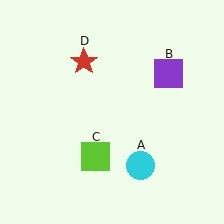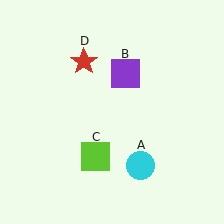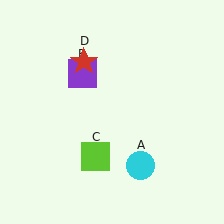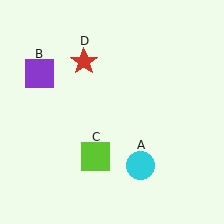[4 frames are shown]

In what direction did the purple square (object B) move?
The purple square (object B) moved left.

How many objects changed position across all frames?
1 object changed position: purple square (object B).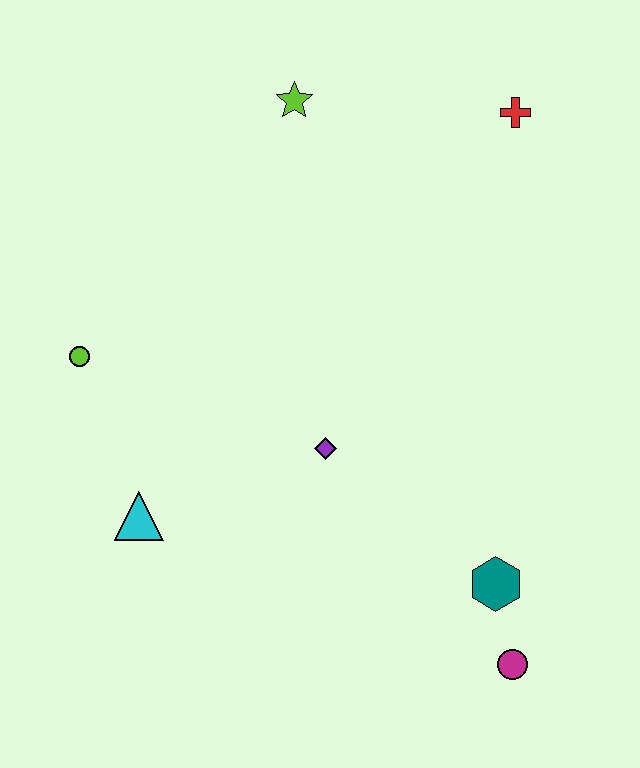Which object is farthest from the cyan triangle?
The red cross is farthest from the cyan triangle.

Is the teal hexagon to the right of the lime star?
Yes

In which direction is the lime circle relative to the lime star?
The lime circle is below the lime star.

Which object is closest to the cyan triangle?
The lime circle is closest to the cyan triangle.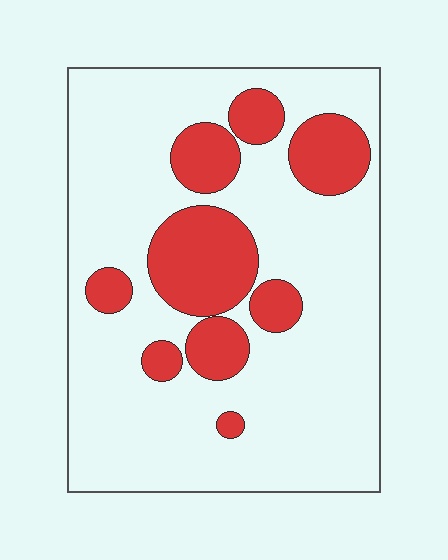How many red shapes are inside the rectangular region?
9.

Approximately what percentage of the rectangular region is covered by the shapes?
Approximately 25%.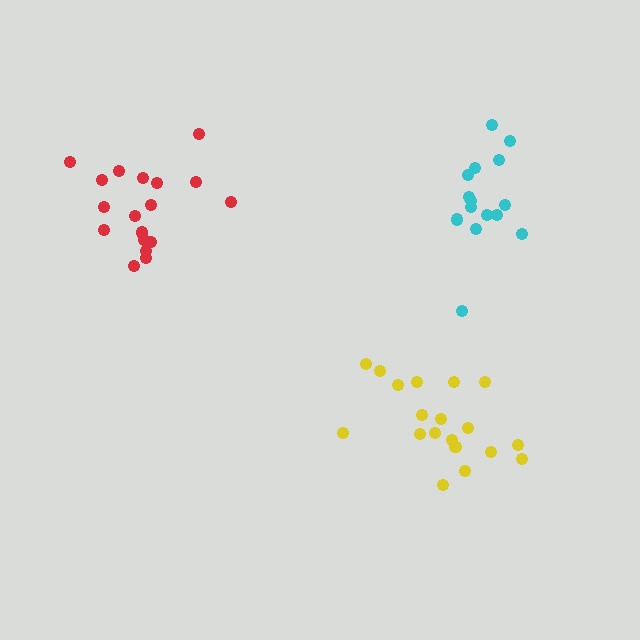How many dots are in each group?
Group 1: 18 dots, Group 2: 15 dots, Group 3: 19 dots (52 total).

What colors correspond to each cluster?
The clusters are colored: red, cyan, yellow.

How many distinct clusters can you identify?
There are 3 distinct clusters.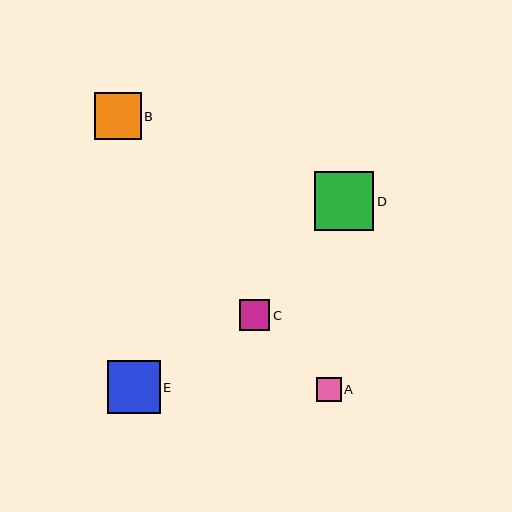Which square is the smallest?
Square A is the smallest with a size of approximately 25 pixels.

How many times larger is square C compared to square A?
Square C is approximately 1.2 times the size of square A.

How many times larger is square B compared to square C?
Square B is approximately 1.5 times the size of square C.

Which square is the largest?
Square D is the largest with a size of approximately 59 pixels.